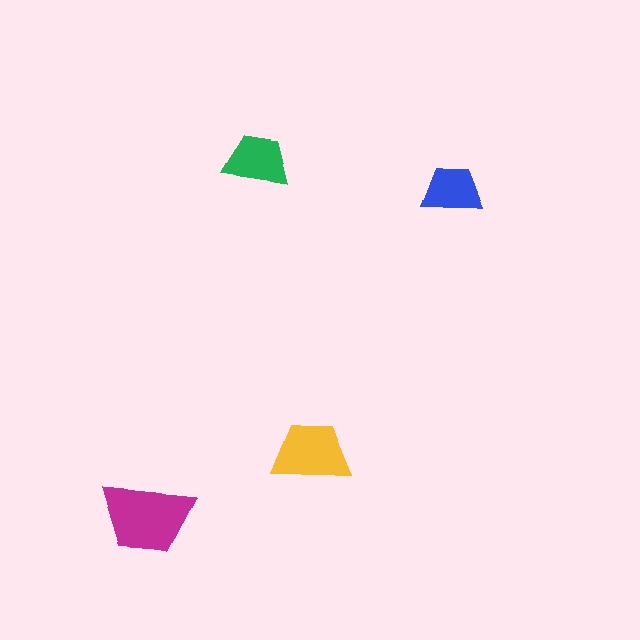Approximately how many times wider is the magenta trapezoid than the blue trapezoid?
About 1.5 times wider.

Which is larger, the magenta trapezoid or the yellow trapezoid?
The magenta one.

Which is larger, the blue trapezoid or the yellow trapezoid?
The yellow one.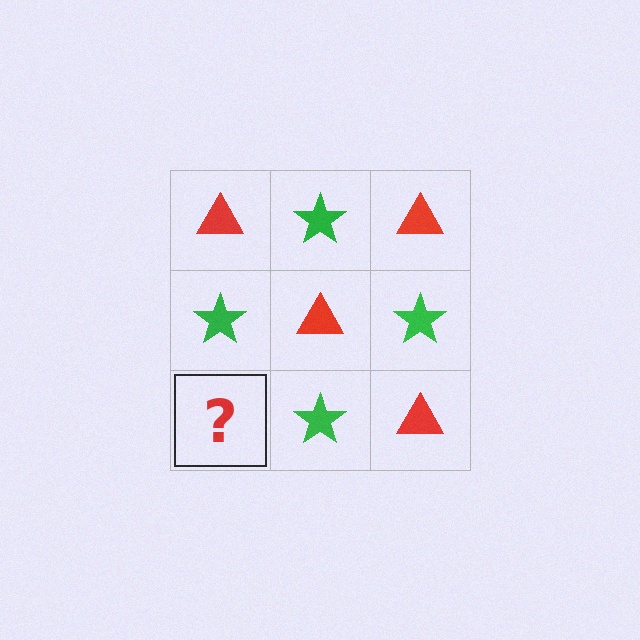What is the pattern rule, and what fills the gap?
The rule is that it alternates red triangle and green star in a checkerboard pattern. The gap should be filled with a red triangle.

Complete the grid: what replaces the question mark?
The question mark should be replaced with a red triangle.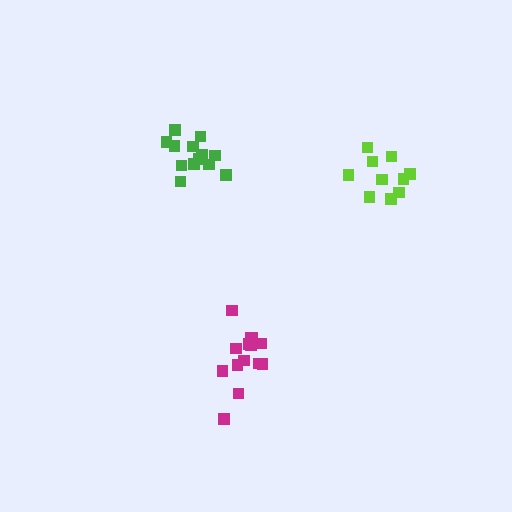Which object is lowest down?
The magenta cluster is bottommost.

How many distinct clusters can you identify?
There are 3 distinct clusters.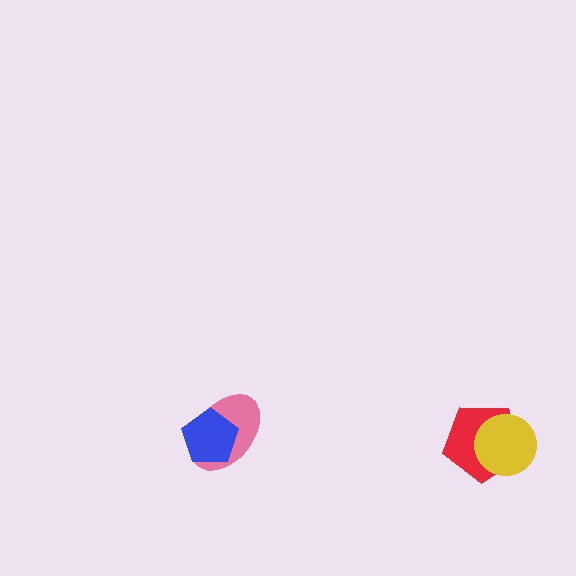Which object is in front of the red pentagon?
The yellow circle is in front of the red pentagon.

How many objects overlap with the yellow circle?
1 object overlaps with the yellow circle.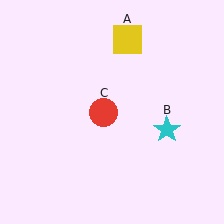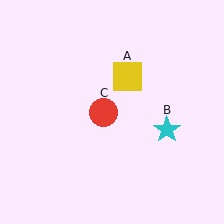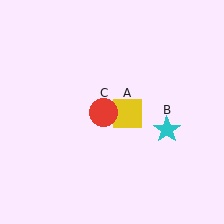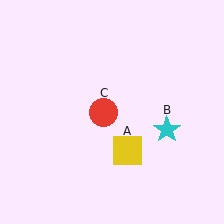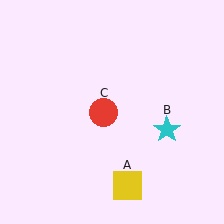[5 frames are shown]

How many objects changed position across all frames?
1 object changed position: yellow square (object A).